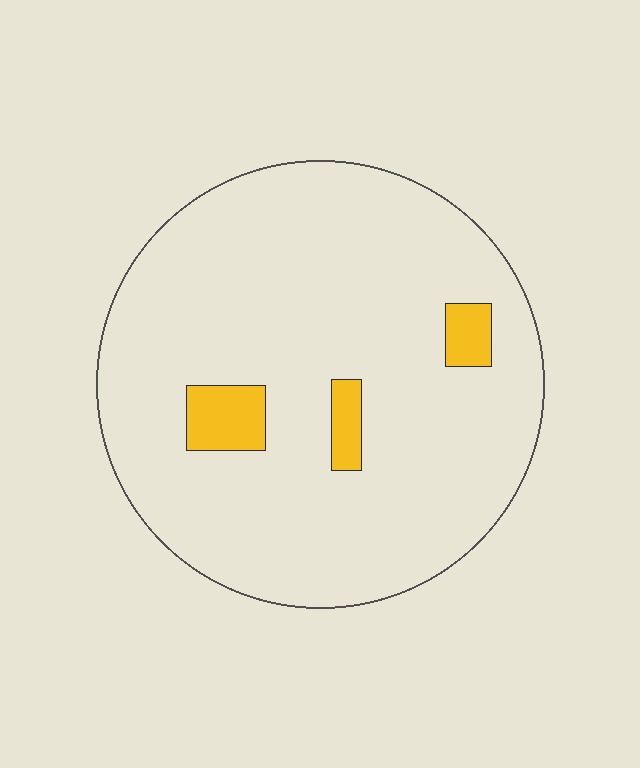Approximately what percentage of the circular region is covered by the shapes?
Approximately 5%.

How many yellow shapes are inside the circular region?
3.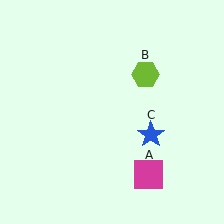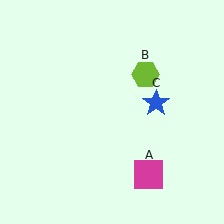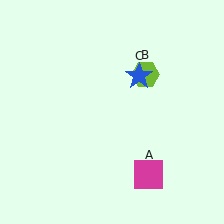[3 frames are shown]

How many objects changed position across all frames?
1 object changed position: blue star (object C).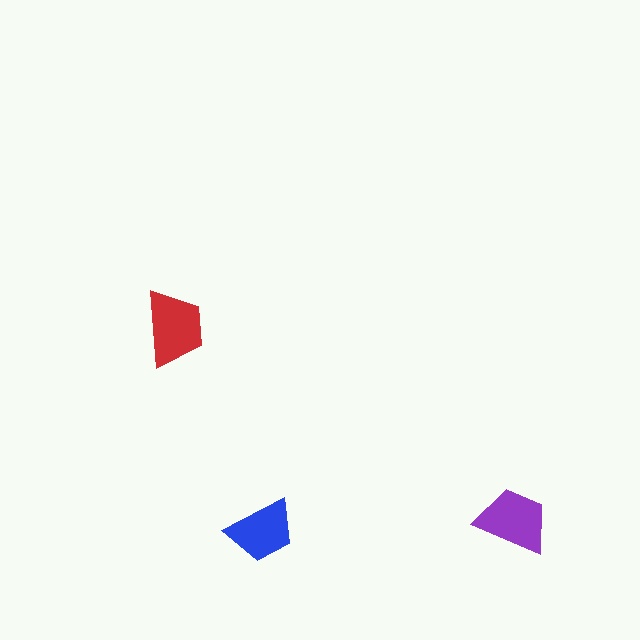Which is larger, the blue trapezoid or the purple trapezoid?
The purple one.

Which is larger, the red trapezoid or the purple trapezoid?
The red one.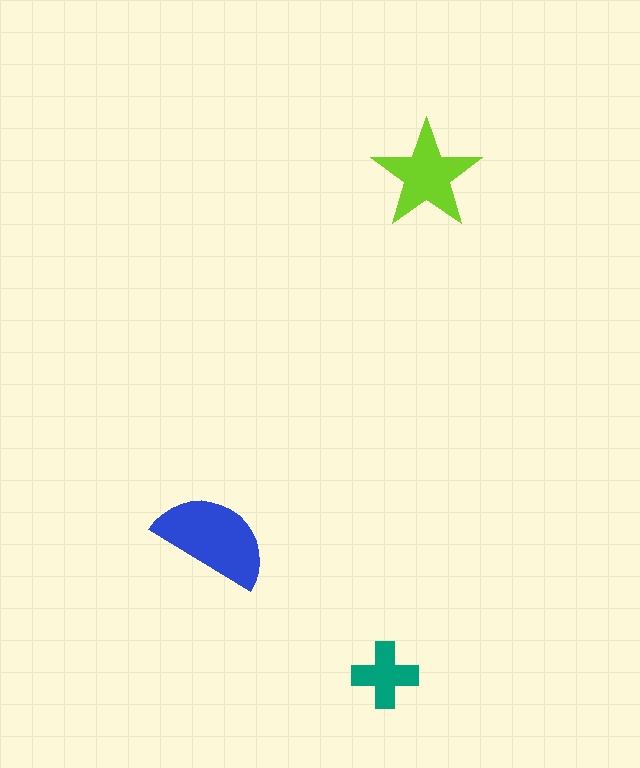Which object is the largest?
The blue semicircle.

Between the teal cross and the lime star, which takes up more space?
The lime star.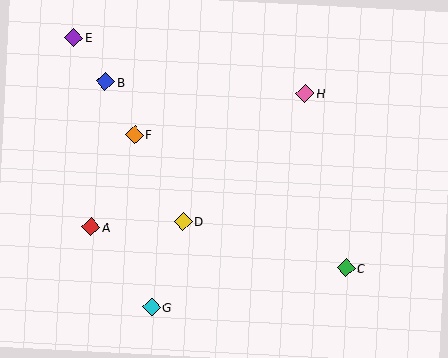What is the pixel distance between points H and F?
The distance between H and F is 176 pixels.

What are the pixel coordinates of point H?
Point H is at (305, 93).